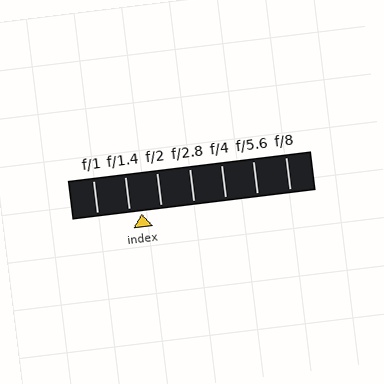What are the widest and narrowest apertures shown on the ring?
The widest aperture shown is f/1 and the narrowest is f/8.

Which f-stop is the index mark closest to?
The index mark is closest to f/1.4.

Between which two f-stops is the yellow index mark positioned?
The index mark is between f/1.4 and f/2.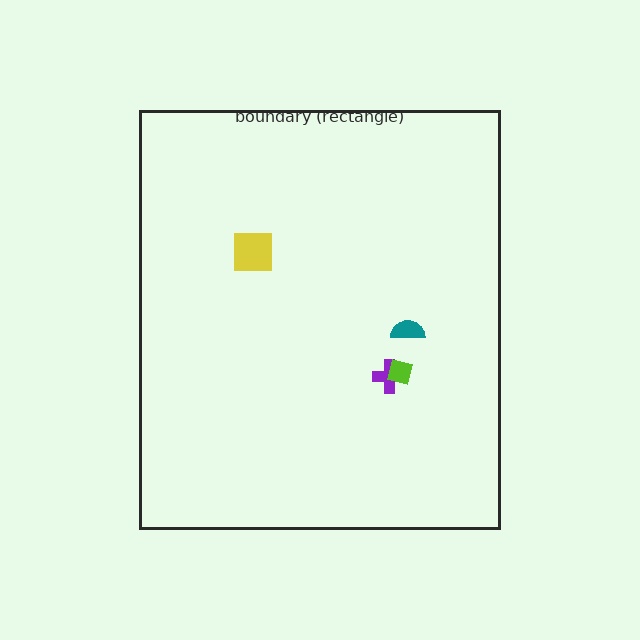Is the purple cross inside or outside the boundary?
Inside.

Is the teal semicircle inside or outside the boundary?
Inside.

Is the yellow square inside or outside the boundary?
Inside.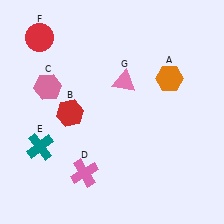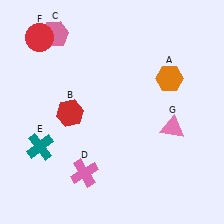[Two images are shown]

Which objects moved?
The objects that moved are: the pink hexagon (C), the pink triangle (G).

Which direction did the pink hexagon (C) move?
The pink hexagon (C) moved up.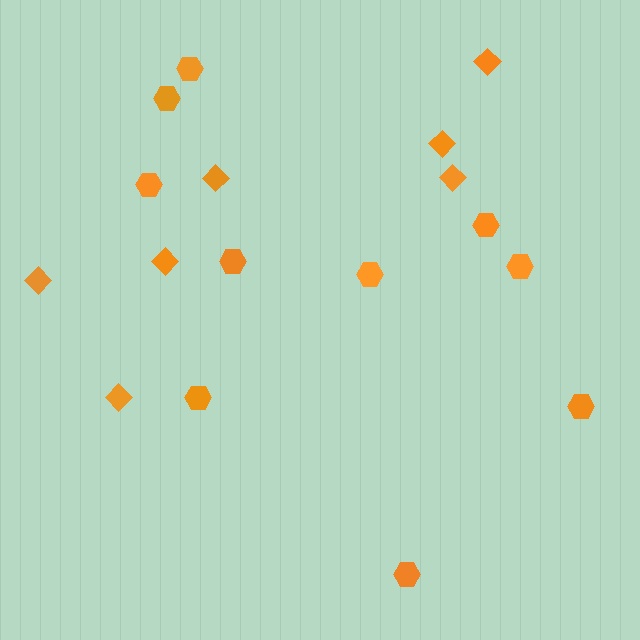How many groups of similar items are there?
There are 2 groups: one group of hexagons (10) and one group of diamonds (7).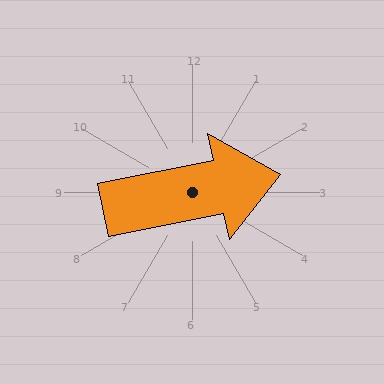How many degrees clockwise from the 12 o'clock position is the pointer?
Approximately 79 degrees.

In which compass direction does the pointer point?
East.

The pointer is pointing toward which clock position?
Roughly 3 o'clock.